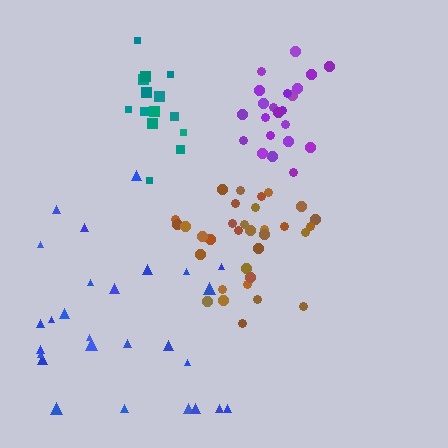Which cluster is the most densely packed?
Purple.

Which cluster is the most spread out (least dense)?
Blue.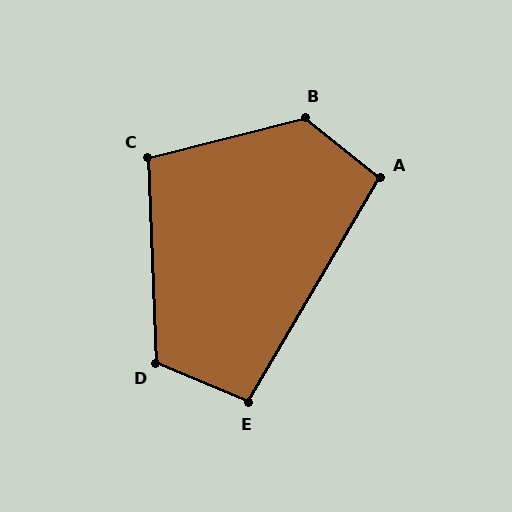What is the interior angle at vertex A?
Approximately 98 degrees (obtuse).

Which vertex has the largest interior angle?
B, at approximately 127 degrees.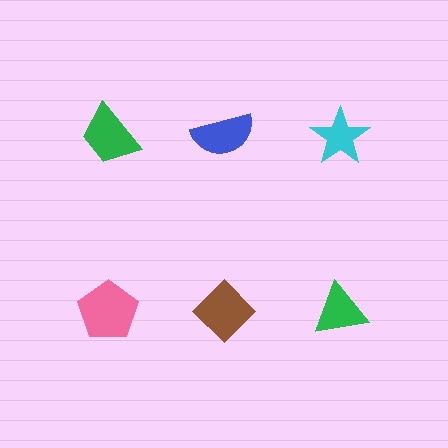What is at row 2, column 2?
A brown diamond.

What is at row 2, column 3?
A green triangle.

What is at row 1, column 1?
A green trapezoid.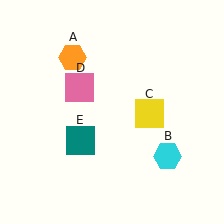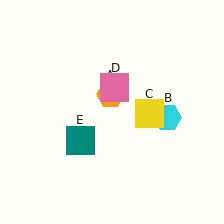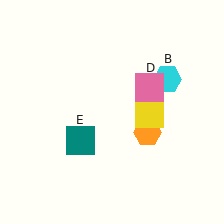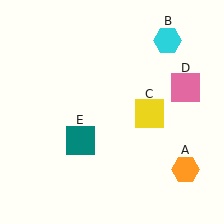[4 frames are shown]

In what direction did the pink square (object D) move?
The pink square (object D) moved right.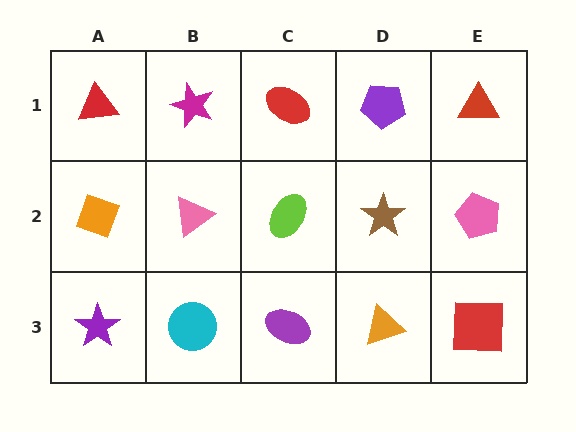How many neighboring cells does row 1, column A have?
2.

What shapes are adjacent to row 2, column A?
A red triangle (row 1, column A), a purple star (row 3, column A), a pink triangle (row 2, column B).